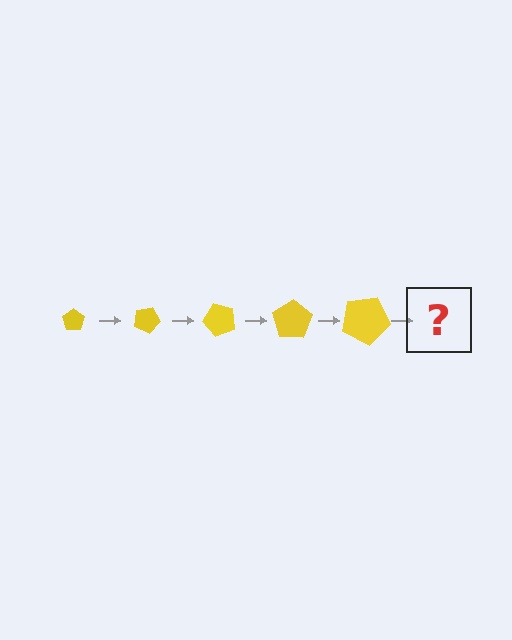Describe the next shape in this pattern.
It should be a pentagon, larger than the previous one and rotated 125 degrees from the start.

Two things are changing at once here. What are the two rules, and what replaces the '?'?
The two rules are that the pentagon grows larger each step and it rotates 25 degrees each step. The '?' should be a pentagon, larger than the previous one and rotated 125 degrees from the start.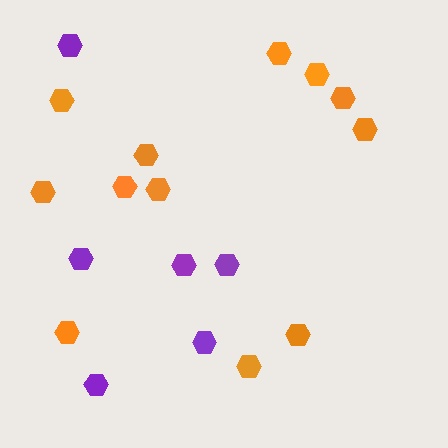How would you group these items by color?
There are 2 groups: one group of purple hexagons (6) and one group of orange hexagons (12).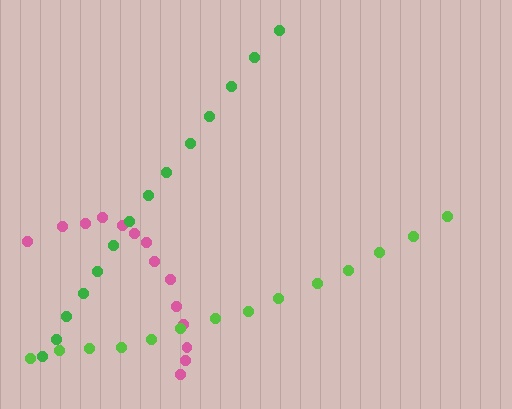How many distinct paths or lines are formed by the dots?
There are 3 distinct paths.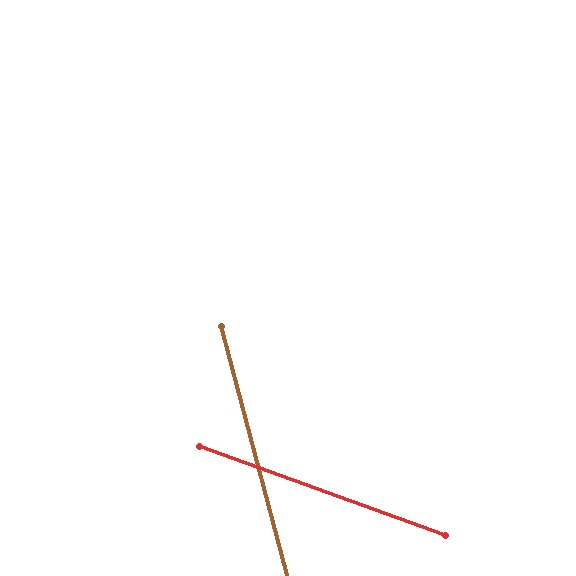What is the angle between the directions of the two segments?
Approximately 55 degrees.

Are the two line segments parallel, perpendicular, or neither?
Neither parallel nor perpendicular — they differ by about 55°.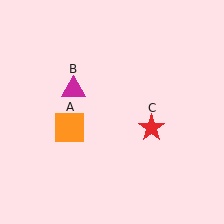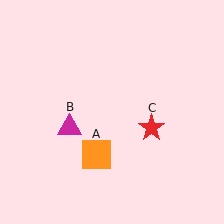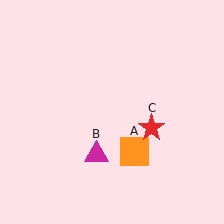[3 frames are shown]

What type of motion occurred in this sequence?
The orange square (object A), magenta triangle (object B) rotated counterclockwise around the center of the scene.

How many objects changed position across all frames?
2 objects changed position: orange square (object A), magenta triangle (object B).